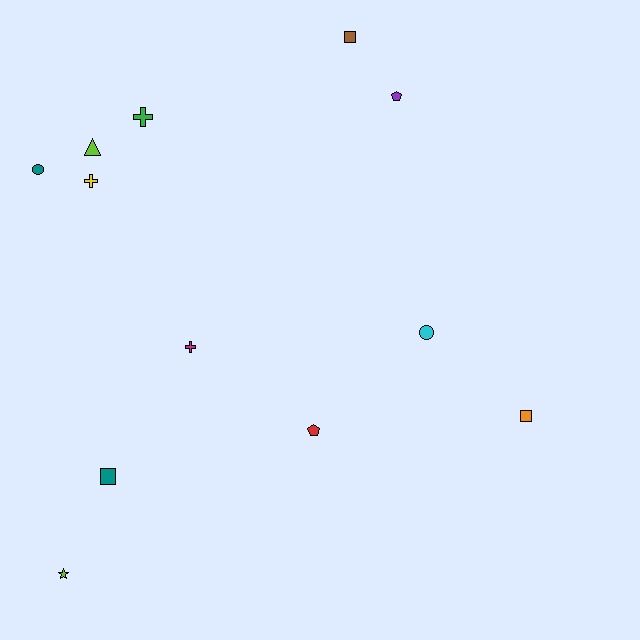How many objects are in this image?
There are 12 objects.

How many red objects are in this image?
There is 1 red object.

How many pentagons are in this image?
There are 2 pentagons.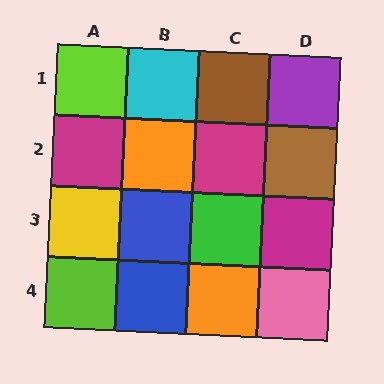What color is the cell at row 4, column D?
Pink.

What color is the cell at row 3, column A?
Yellow.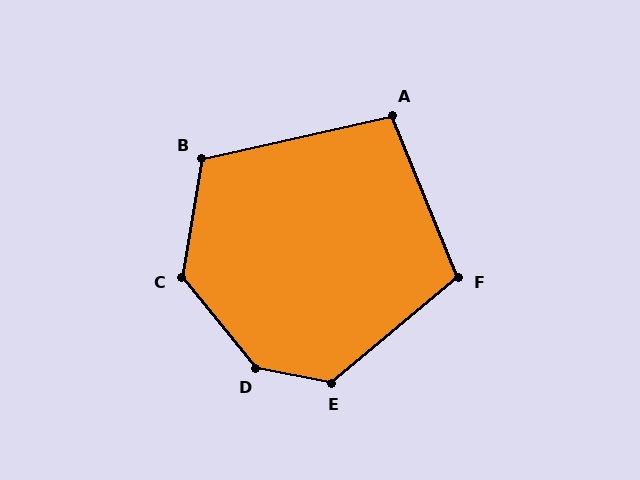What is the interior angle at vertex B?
Approximately 112 degrees (obtuse).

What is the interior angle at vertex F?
Approximately 108 degrees (obtuse).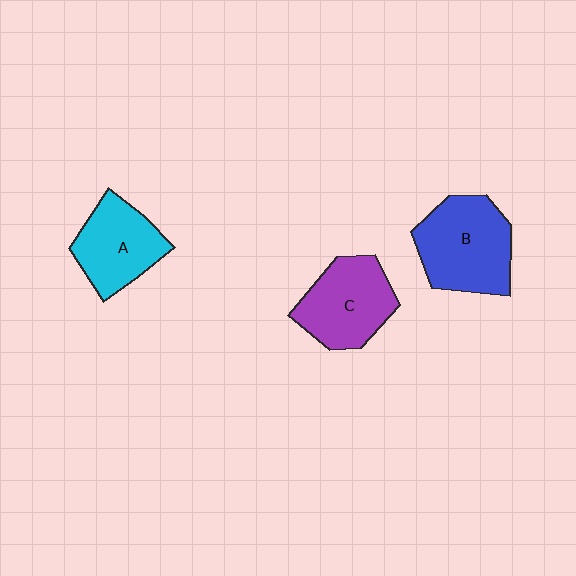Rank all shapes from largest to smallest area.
From largest to smallest: B (blue), C (purple), A (cyan).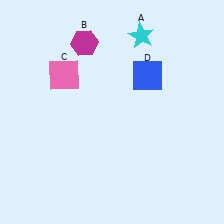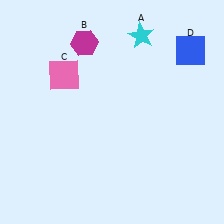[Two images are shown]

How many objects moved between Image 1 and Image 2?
1 object moved between the two images.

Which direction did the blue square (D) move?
The blue square (D) moved right.